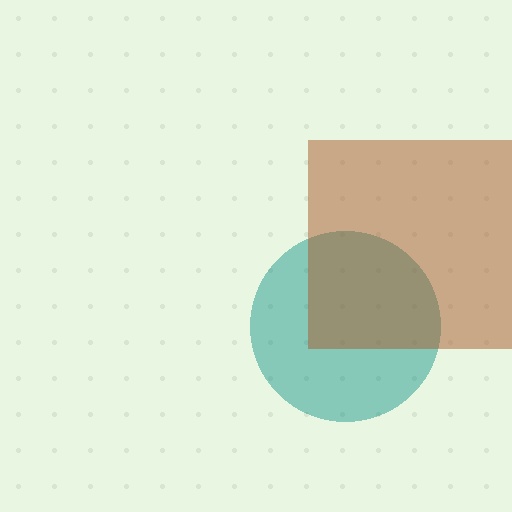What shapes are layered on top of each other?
The layered shapes are: a teal circle, a brown square.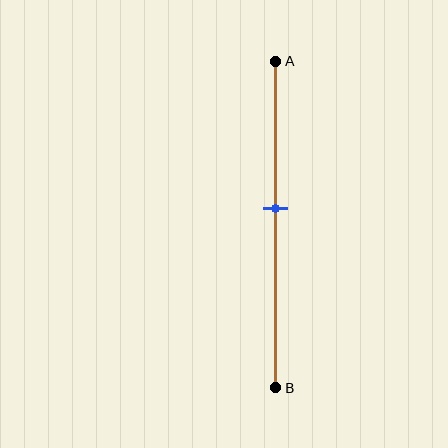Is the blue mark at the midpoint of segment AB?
No, the mark is at about 45% from A, not at the 50% midpoint.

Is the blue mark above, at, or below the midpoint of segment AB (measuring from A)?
The blue mark is above the midpoint of segment AB.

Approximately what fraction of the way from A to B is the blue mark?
The blue mark is approximately 45% of the way from A to B.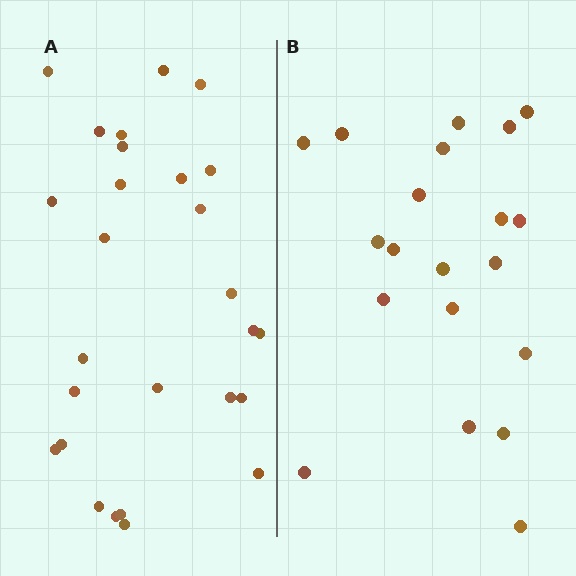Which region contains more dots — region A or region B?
Region A (the left region) has more dots.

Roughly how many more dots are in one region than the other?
Region A has roughly 8 or so more dots than region B.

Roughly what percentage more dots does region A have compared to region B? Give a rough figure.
About 35% more.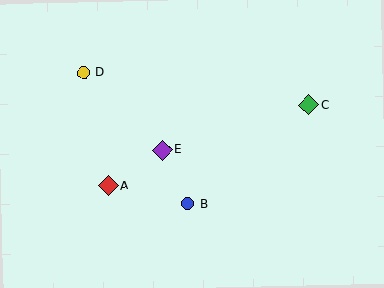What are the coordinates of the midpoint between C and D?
The midpoint between C and D is at (196, 89).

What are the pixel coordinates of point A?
Point A is at (108, 185).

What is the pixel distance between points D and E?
The distance between D and E is 111 pixels.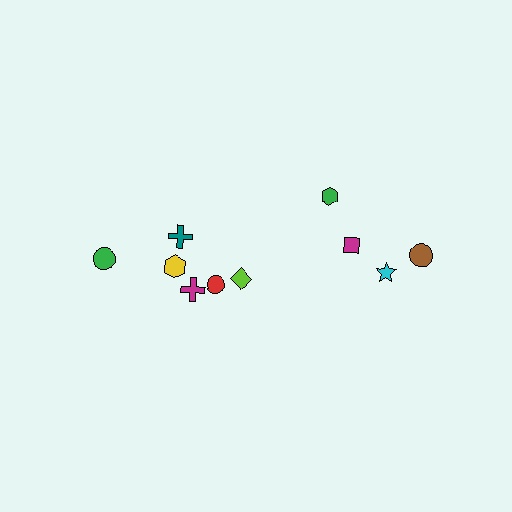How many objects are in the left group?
There are 6 objects.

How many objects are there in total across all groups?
There are 10 objects.